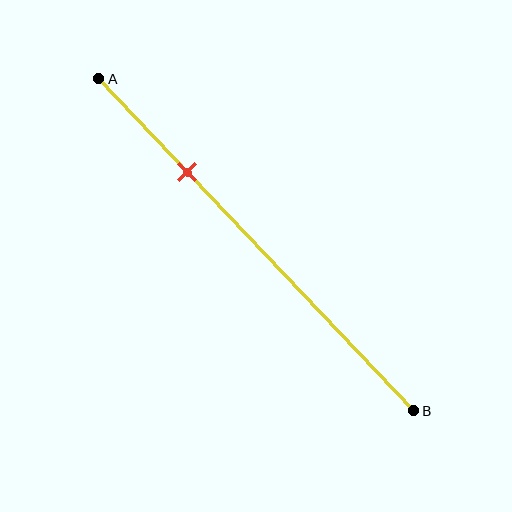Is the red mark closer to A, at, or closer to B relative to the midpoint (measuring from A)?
The red mark is closer to point A than the midpoint of segment AB.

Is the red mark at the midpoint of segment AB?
No, the mark is at about 30% from A, not at the 50% midpoint.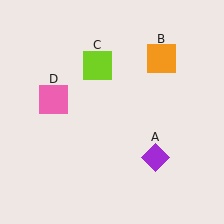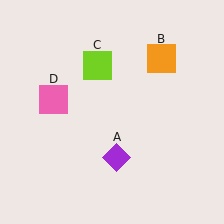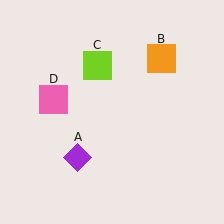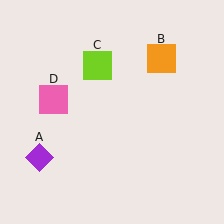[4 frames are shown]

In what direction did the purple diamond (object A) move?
The purple diamond (object A) moved left.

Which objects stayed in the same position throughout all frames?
Orange square (object B) and lime square (object C) and pink square (object D) remained stationary.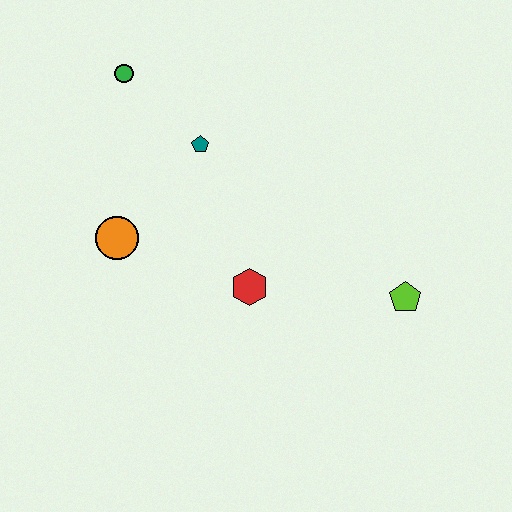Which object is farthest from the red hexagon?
The green circle is farthest from the red hexagon.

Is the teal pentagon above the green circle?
No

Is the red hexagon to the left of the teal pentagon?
No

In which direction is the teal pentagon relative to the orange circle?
The teal pentagon is above the orange circle.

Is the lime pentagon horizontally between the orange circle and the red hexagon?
No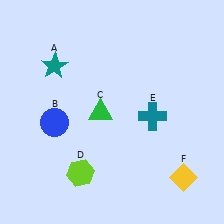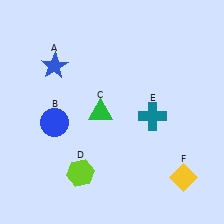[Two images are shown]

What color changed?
The star (A) changed from teal in Image 1 to blue in Image 2.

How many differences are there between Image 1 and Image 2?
There is 1 difference between the two images.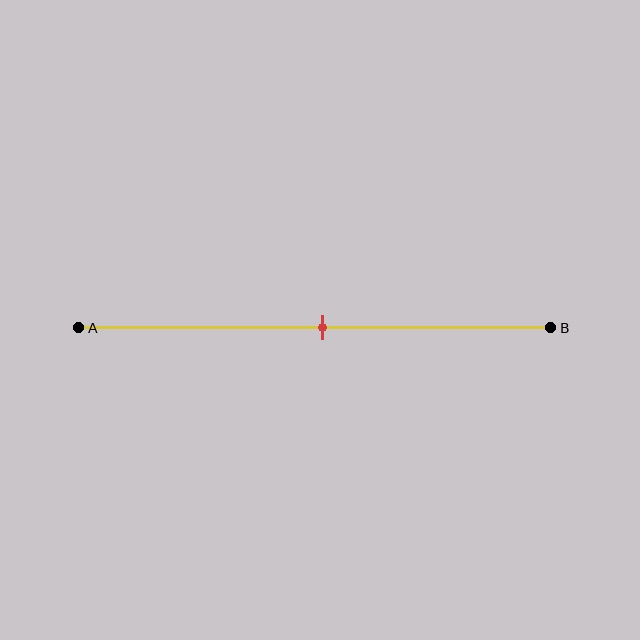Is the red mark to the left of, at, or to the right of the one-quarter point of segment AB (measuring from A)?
The red mark is to the right of the one-quarter point of segment AB.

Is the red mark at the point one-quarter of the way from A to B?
No, the mark is at about 50% from A, not at the 25% one-quarter point.